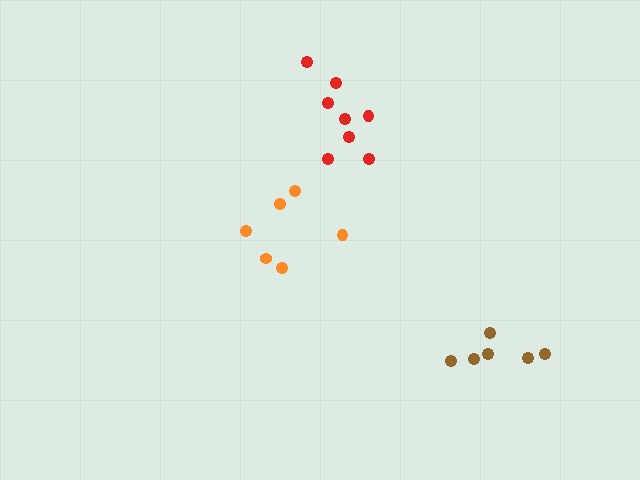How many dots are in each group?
Group 1: 8 dots, Group 2: 6 dots, Group 3: 6 dots (20 total).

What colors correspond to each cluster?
The clusters are colored: red, brown, orange.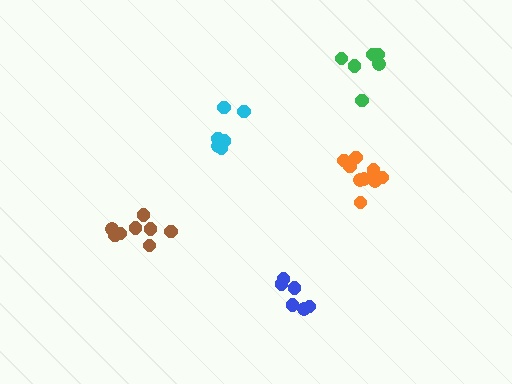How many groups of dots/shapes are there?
There are 5 groups.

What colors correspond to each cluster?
The clusters are colored: green, blue, brown, orange, cyan.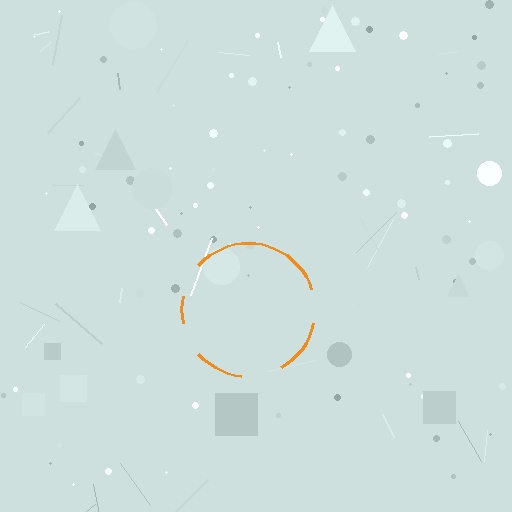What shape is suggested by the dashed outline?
The dashed outline suggests a circle.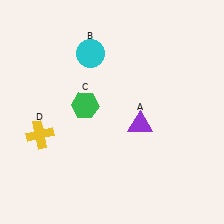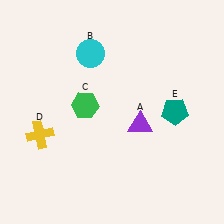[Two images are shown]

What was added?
A teal pentagon (E) was added in Image 2.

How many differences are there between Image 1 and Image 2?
There is 1 difference between the two images.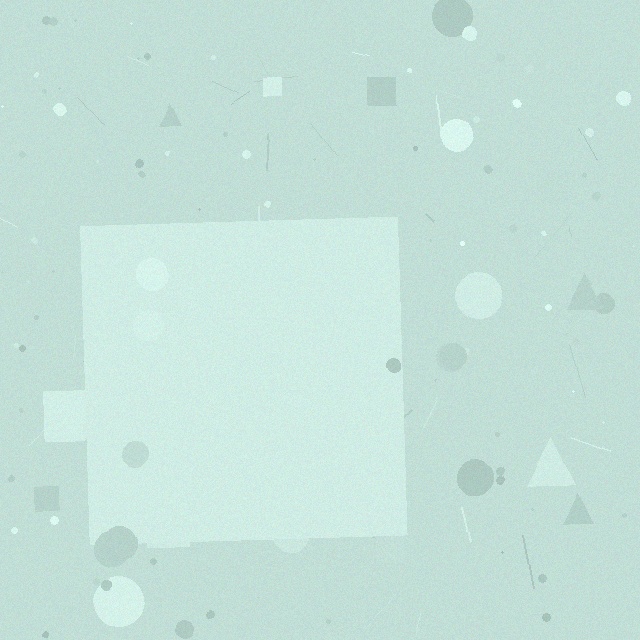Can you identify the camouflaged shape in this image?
The camouflaged shape is a square.